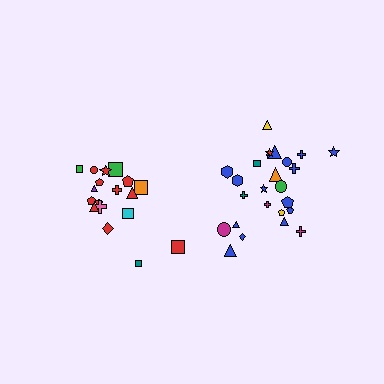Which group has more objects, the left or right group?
The right group.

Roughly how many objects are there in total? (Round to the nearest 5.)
Roughly 45 objects in total.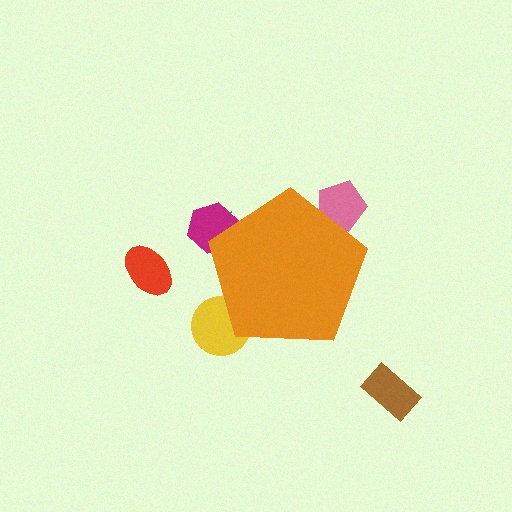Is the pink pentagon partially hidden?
Yes, the pink pentagon is partially hidden behind the orange pentagon.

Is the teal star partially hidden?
Yes, the teal star is partially hidden behind the orange pentagon.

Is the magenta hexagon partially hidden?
Yes, the magenta hexagon is partially hidden behind the orange pentagon.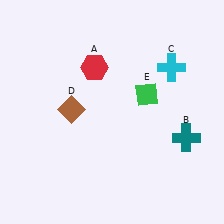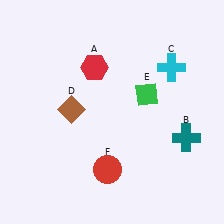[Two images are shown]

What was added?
A red circle (F) was added in Image 2.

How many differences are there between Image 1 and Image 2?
There is 1 difference between the two images.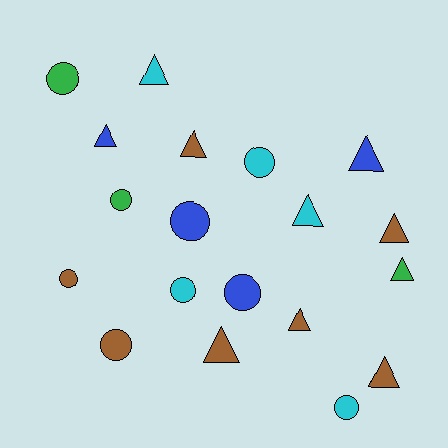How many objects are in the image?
There are 19 objects.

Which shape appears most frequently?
Triangle, with 10 objects.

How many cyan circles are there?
There are 3 cyan circles.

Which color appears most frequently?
Brown, with 7 objects.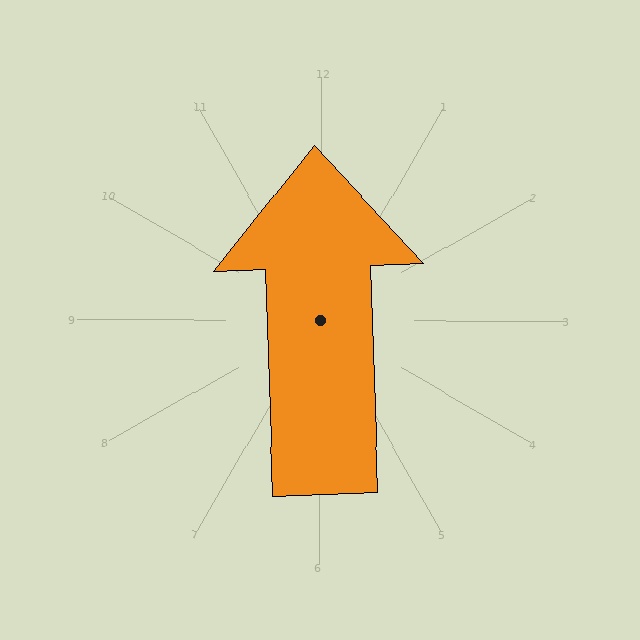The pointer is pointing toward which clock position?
Roughly 12 o'clock.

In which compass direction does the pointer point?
North.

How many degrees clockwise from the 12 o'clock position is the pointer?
Approximately 358 degrees.